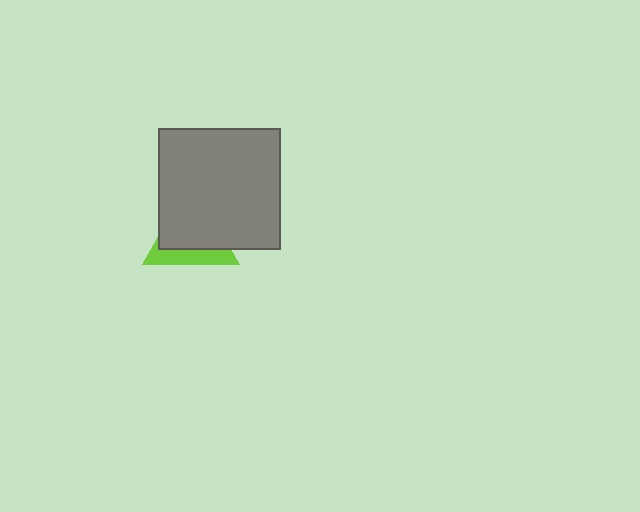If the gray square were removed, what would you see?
You would see the complete lime triangle.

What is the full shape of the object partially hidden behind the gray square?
The partially hidden object is a lime triangle.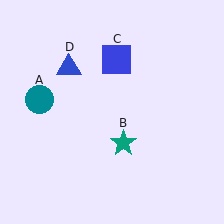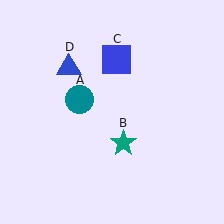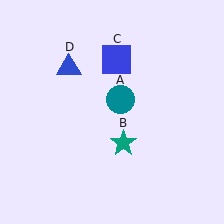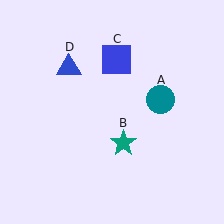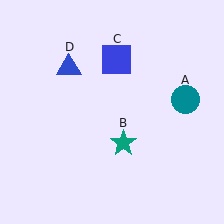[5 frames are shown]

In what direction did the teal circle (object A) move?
The teal circle (object A) moved right.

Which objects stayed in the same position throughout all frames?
Teal star (object B) and blue square (object C) and blue triangle (object D) remained stationary.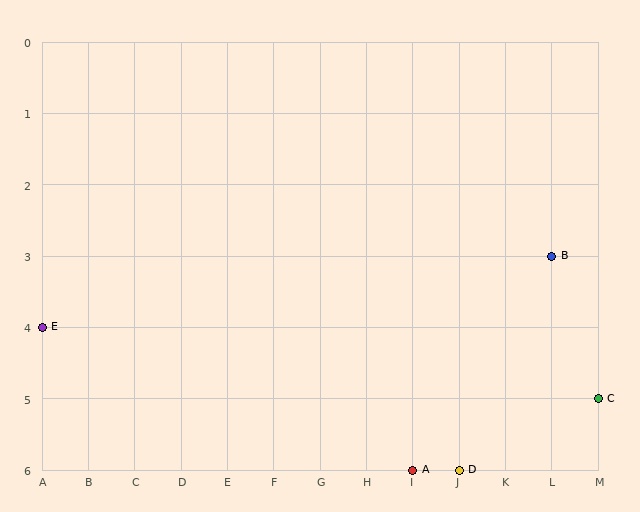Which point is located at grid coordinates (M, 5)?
Point C is at (M, 5).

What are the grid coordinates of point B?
Point B is at grid coordinates (L, 3).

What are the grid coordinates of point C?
Point C is at grid coordinates (M, 5).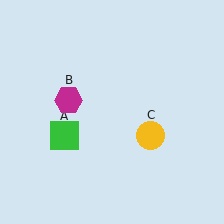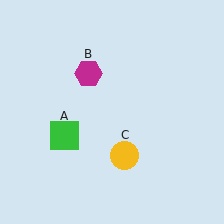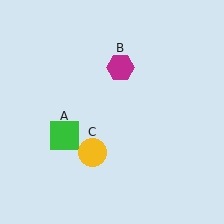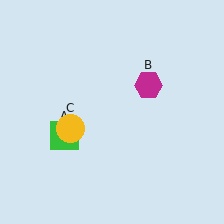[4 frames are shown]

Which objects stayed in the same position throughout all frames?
Green square (object A) remained stationary.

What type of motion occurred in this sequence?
The magenta hexagon (object B), yellow circle (object C) rotated clockwise around the center of the scene.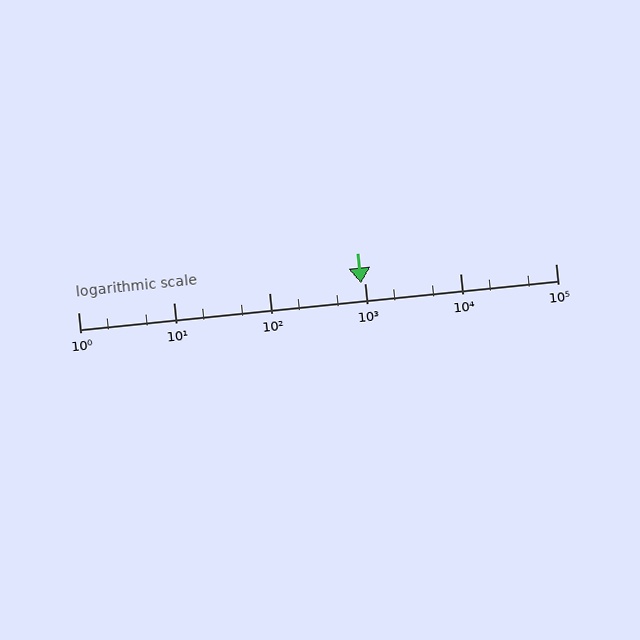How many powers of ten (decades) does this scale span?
The scale spans 5 decades, from 1 to 100000.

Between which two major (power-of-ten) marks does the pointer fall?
The pointer is between 100 and 1000.